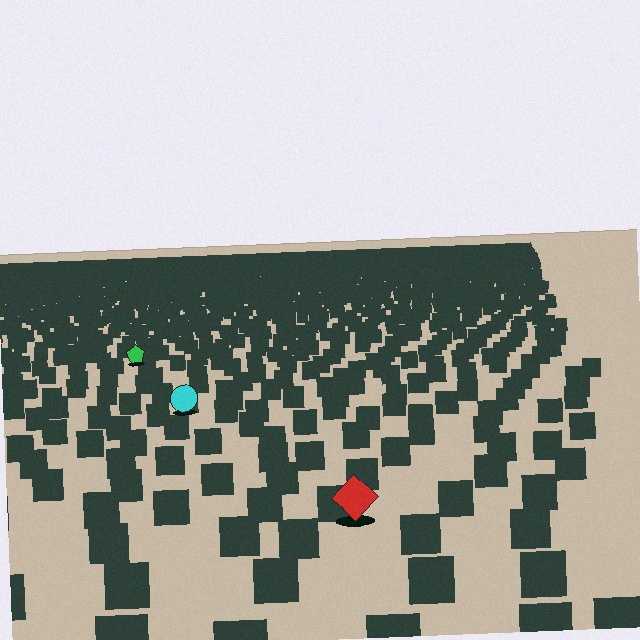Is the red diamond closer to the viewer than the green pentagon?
Yes. The red diamond is closer — you can tell from the texture gradient: the ground texture is coarser near it.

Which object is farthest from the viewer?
The green pentagon is farthest from the viewer. It appears smaller and the ground texture around it is denser.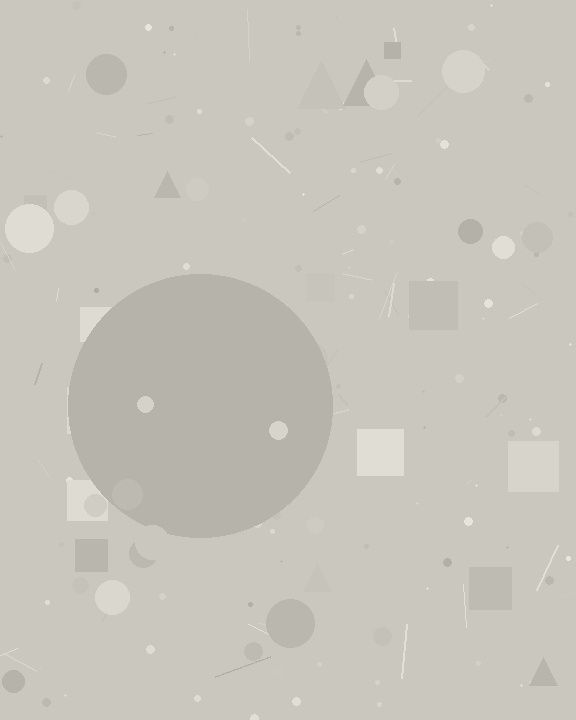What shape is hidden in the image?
A circle is hidden in the image.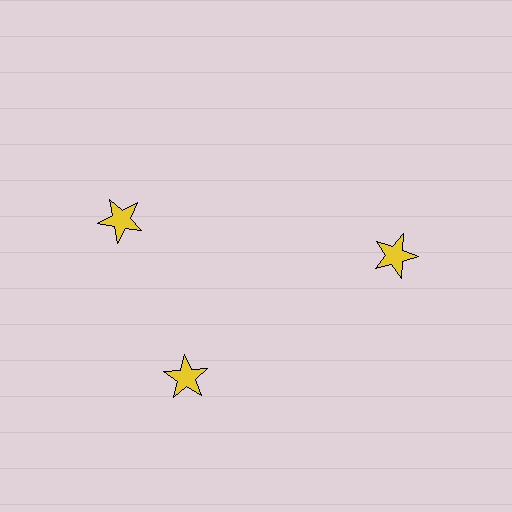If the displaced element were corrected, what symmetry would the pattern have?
It would have 3-fold rotational symmetry — the pattern would map onto itself every 120 degrees.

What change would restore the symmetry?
The symmetry would be restored by rotating it back into even spacing with its neighbors so that all 3 stars sit at equal angles and equal distance from the center.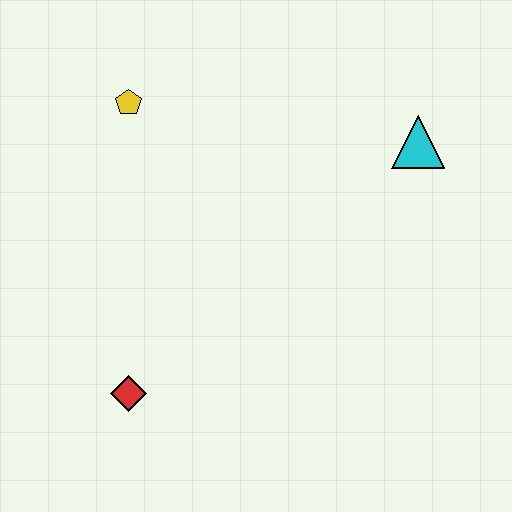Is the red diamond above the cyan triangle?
No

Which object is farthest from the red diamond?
The cyan triangle is farthest from the red diamond.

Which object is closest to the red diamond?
The yellow pentagon is closest to the red diamond.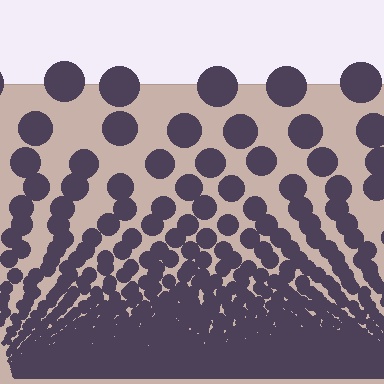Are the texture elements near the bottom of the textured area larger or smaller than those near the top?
Smaller. The gradient is inverted — elements near the bottom are smaller and denser.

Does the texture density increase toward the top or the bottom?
Density increases toward the bottom.